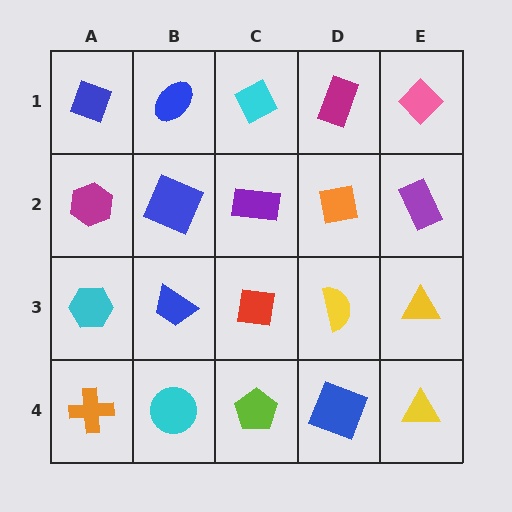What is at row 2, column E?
A purple rectangle.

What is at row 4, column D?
A blue square.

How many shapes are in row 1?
5 shapes.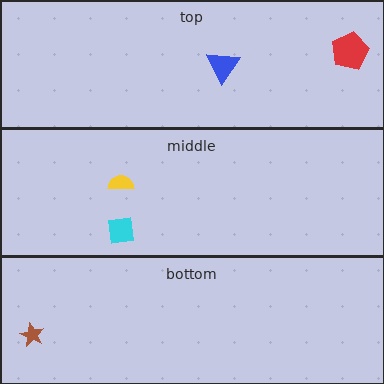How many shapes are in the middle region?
2.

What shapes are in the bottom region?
The brown star.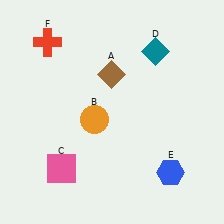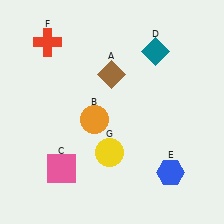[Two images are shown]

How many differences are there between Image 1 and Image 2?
There is 1 difference between the two images.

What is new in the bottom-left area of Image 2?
A yellow circle (G) was added in the bottom-left area of Image 2.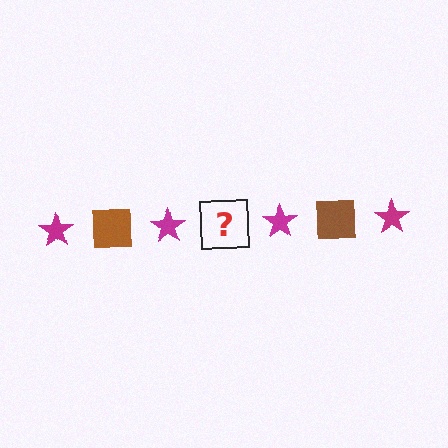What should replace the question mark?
The question mark should be replaced with a brown square.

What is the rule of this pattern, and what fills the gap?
The rule is that the pattern alternates between magenta star and brown square. The gap should be filled with a brown square.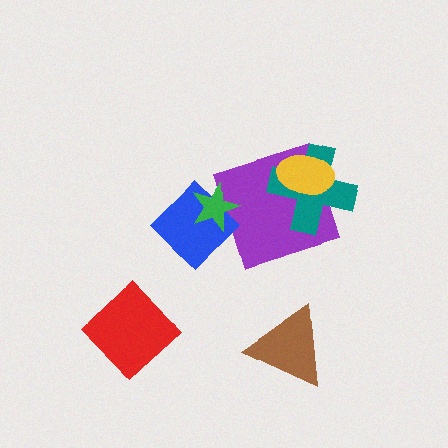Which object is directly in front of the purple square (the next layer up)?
The teal cross is directly in front of the purple square.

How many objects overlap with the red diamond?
0 objects overlap with the red diamond.